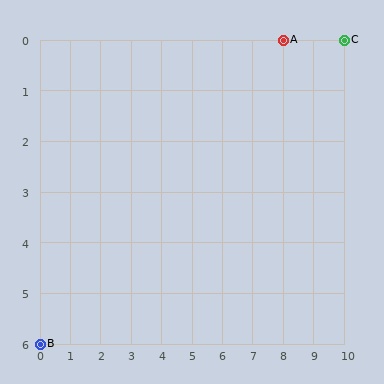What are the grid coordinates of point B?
Point B is at grid coordinates (0, 6).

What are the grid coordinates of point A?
Point A is at grid coordinates (8, 0).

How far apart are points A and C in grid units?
Points A and C are 2 columns apart.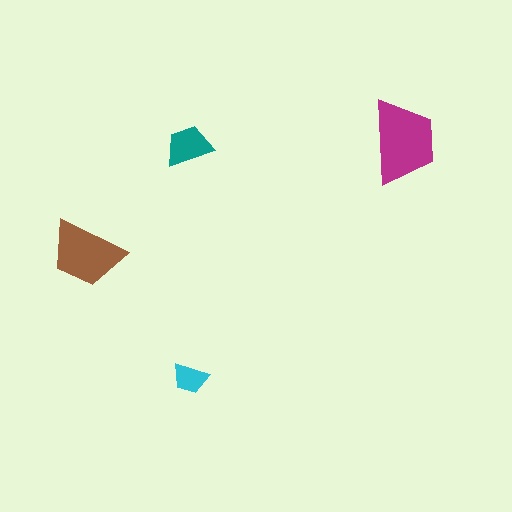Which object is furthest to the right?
The magenta trapezoid is rightmost.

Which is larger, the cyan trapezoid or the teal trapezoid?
The teal one.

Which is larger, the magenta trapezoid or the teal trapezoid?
The magenta one.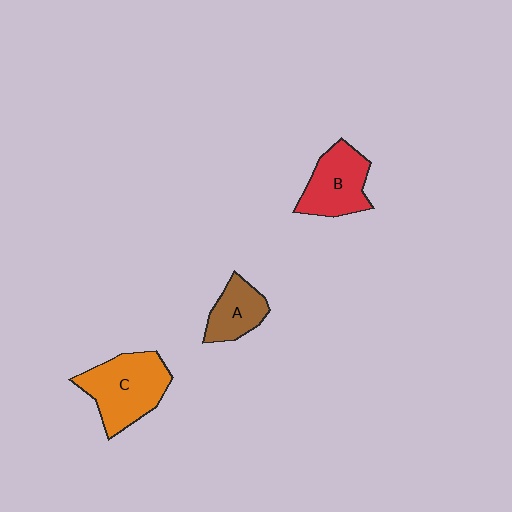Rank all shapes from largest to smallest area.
From largest to smallest: C (orange), B (red), A (brown).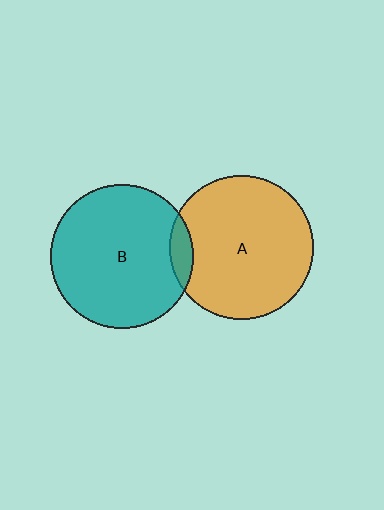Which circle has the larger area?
Circle A (orange).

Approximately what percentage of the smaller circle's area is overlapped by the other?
Approximately 10%.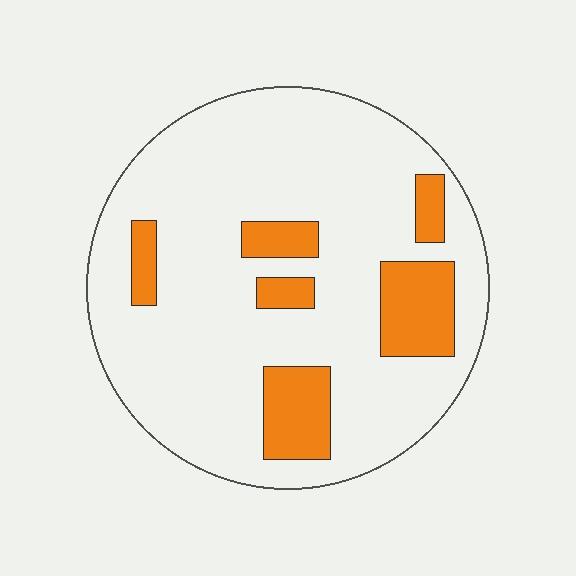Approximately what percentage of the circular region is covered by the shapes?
Approximately 20%.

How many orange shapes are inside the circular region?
6.